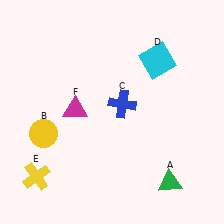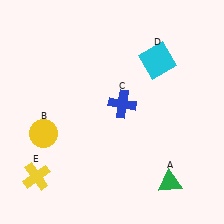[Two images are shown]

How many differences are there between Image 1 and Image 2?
There is 1 difference between the two images.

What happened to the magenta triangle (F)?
The magenta triangle (F) was removed in Image 2. It was in the top-left area of Image 1.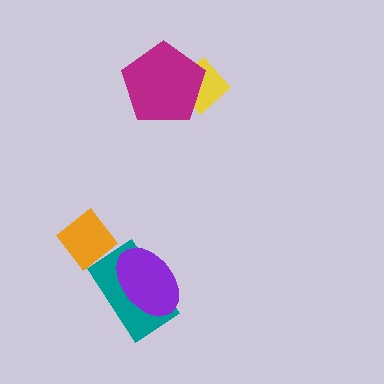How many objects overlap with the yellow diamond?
1 object overlaps with the yellow diamond.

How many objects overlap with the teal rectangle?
1 object overlaps with the teal rectangle.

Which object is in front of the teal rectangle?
The purple ellipse is in front of the teal rectangle.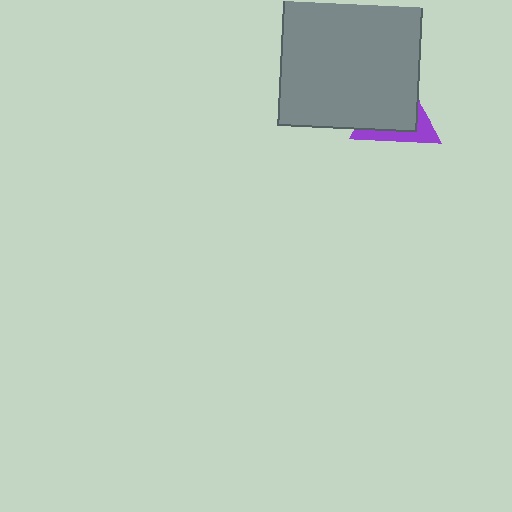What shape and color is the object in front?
The object in front is a gray square.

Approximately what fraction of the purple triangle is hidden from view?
Roughly 68% of the purple triangle is hidden behind the gray square.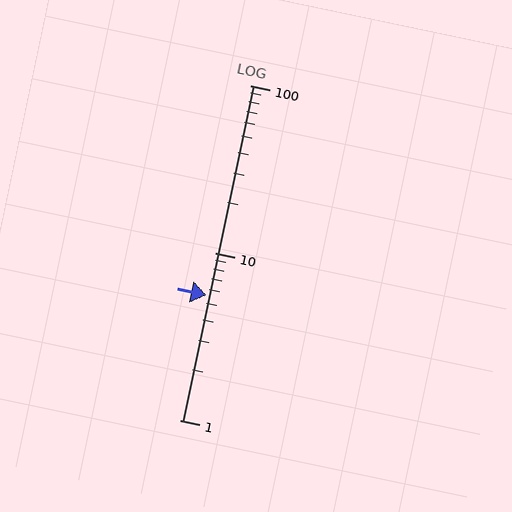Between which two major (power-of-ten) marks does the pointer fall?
The pointer is between 1 and 10.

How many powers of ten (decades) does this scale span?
The scale spans 2 decades, from 1 to 100.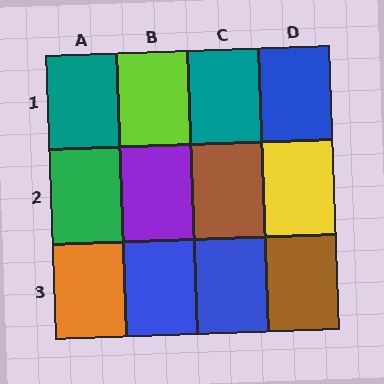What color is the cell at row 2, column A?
Green.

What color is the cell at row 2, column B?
Purple.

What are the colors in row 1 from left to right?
Teal, lime, teal, blue.